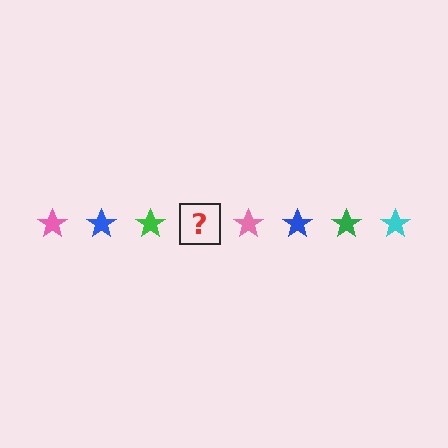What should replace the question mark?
The question mark should be replaced with a cyan star.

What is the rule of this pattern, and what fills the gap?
The rule is that the pattern cycles through pink, blue, green, cyan stars. The gap should be filled with a cyan star.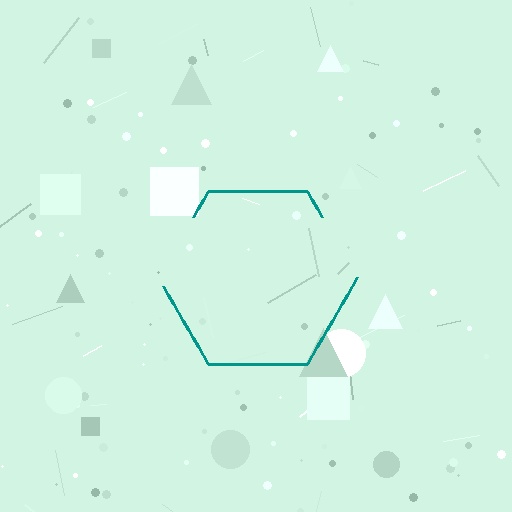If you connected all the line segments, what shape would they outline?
They would outline a hexagon.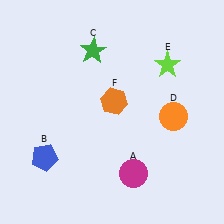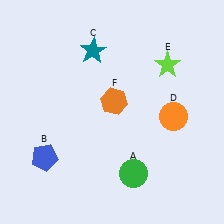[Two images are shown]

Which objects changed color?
A changed from magenta to green. C changed from green to teal.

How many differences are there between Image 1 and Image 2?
There are 2 differences between the two images.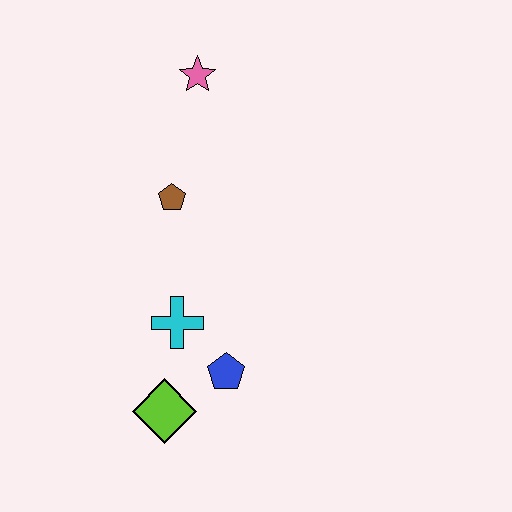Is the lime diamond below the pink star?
Yes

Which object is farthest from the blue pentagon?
The pink star is farthest from the blue pentagon.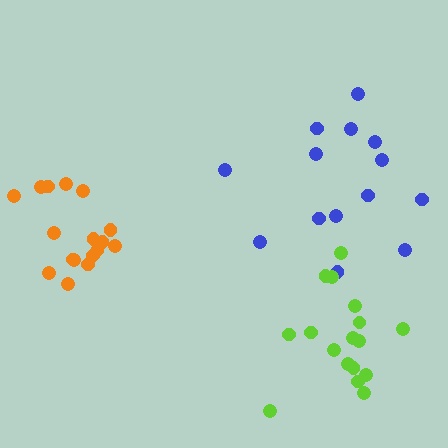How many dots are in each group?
Group 1: 14 dots, Group 2: 17 dots, Group 3: 17 dots (48 total).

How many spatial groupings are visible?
There are 3 spatial groupings.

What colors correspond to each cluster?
The clusters are colored: blue, lime, orange.